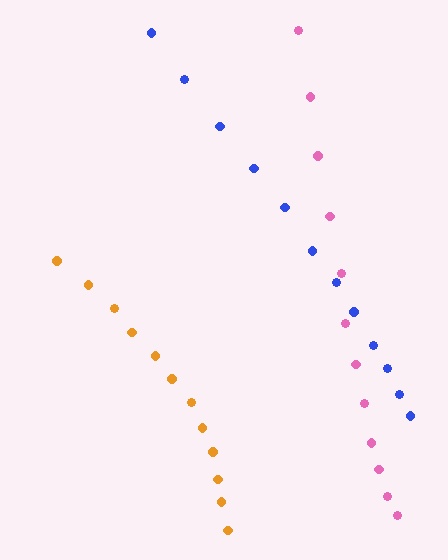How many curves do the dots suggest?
There are 3 distinct paths.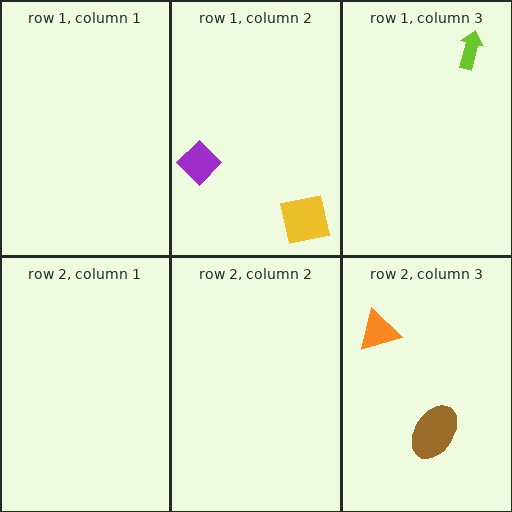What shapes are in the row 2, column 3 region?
The orange triangle, the brown ellipse.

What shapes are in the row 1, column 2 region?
The yellow square, the purple diamond.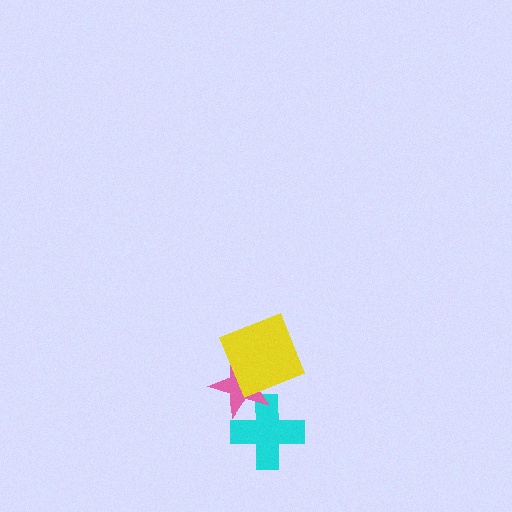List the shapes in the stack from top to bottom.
From top to bottom: the yellow square, the pink star, the cyan cross.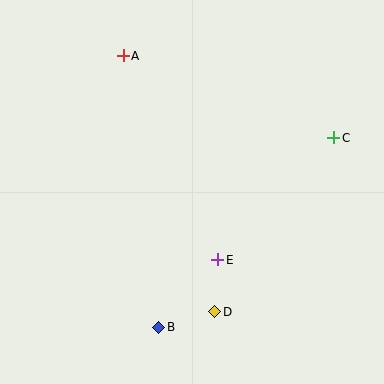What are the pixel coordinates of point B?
Point B is at (159, 327).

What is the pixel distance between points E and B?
The distance between E and B is 90 pixels.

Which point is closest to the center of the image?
Point E at (218, 260) is closest to the center.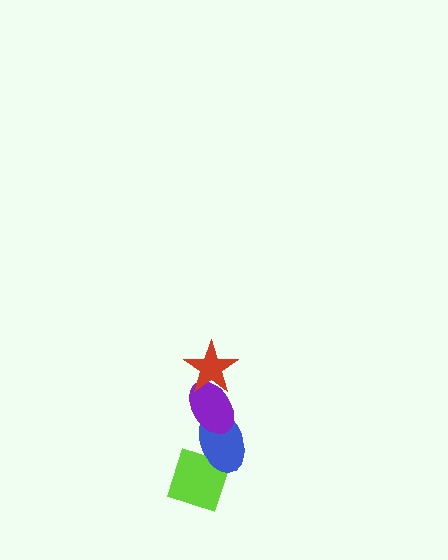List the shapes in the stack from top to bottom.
From top to bottom: the red star, the purple ellipse, the blue ellipse, the lime diamond.